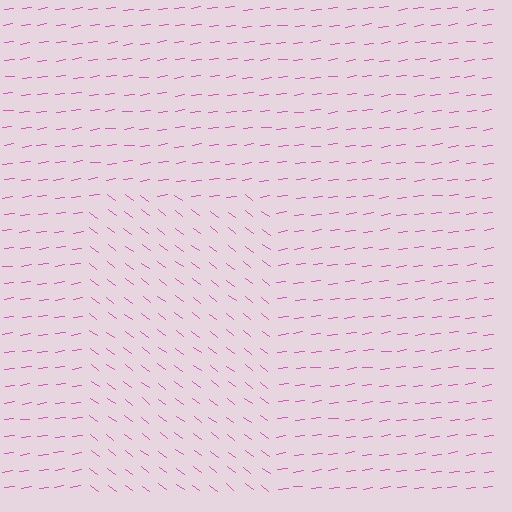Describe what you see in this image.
The image is filled with small pink line segments. A rectangle region in the image has lines oriented differently from the surrounding lines, creating a visible texture boundary.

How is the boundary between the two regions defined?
The boundary is defined purely by a change in line orientation (approximately 45 degrees difference). All lines are the same color and thickness.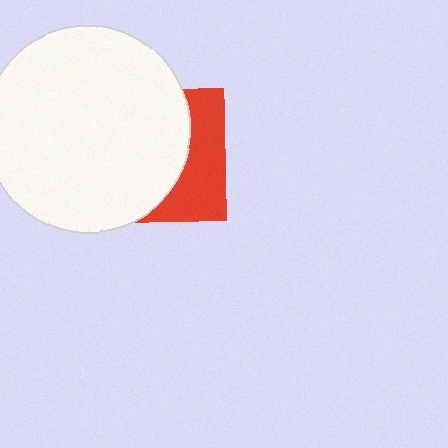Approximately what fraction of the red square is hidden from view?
Roughly 65% of the red square is hidden behind the white circle.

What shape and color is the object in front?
The object in front is a white circle.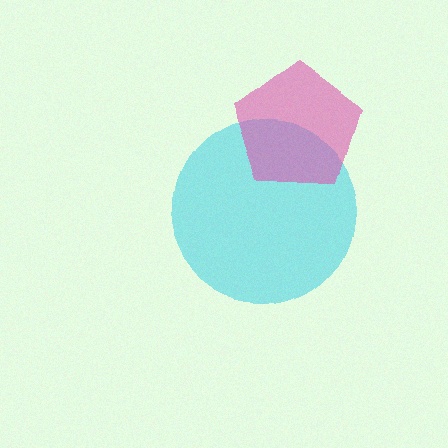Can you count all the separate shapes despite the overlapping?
Yes, there are 2 separate shapes.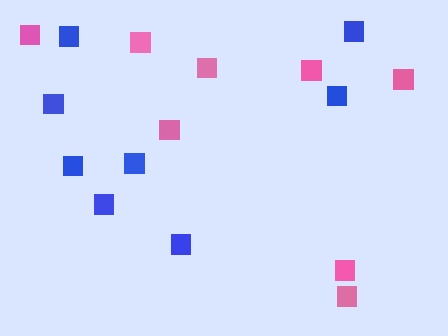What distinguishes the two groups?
There are 2 groups: one group of blue squares (8) and one group of pink squares (8).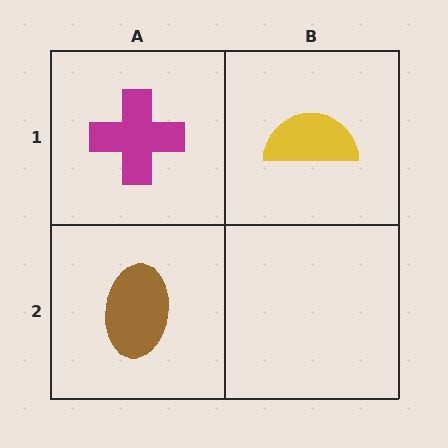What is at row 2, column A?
A brown ellipse.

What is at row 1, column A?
A magenta cross.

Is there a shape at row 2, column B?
No, that cell is empty.